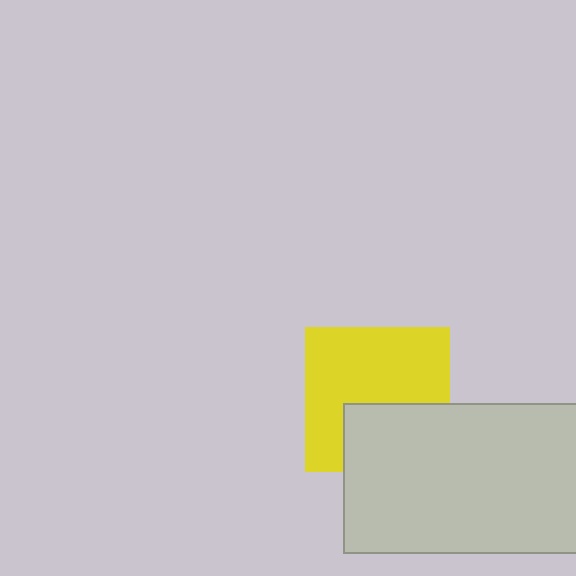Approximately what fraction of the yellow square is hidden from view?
Roughly 35% of the yellow square is hidden behind the light gray rectangle.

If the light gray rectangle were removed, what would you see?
You would see the complete yellow square.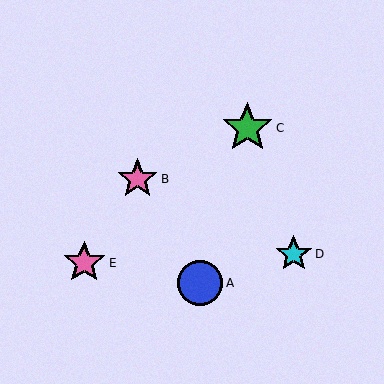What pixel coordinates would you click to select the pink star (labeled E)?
Click at (84, 263) to select the pink star E.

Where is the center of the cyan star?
The center of the cyan star is at (294, 254).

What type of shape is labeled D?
Shape D is a cyan star.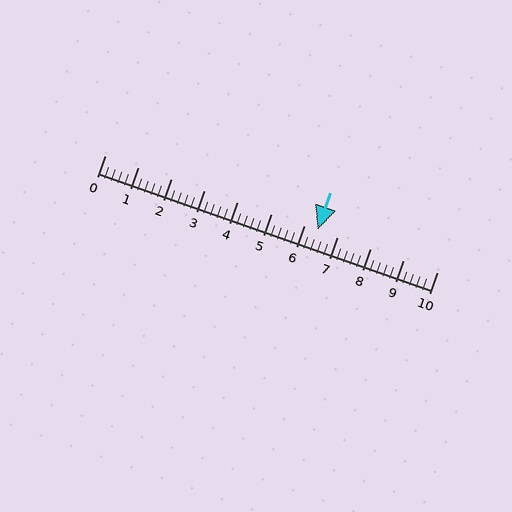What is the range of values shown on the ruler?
The ruler shows values from 0 to 10.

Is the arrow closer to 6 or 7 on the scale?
The arrow is closer to 6.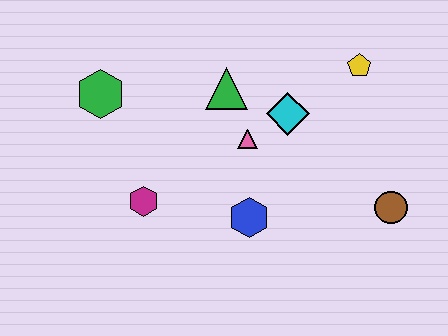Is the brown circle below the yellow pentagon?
Yes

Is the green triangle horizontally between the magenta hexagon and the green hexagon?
No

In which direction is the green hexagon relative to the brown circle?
The green hexagon is to the left of the brown circle.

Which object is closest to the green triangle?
The pink triangle is closest to the green triangle.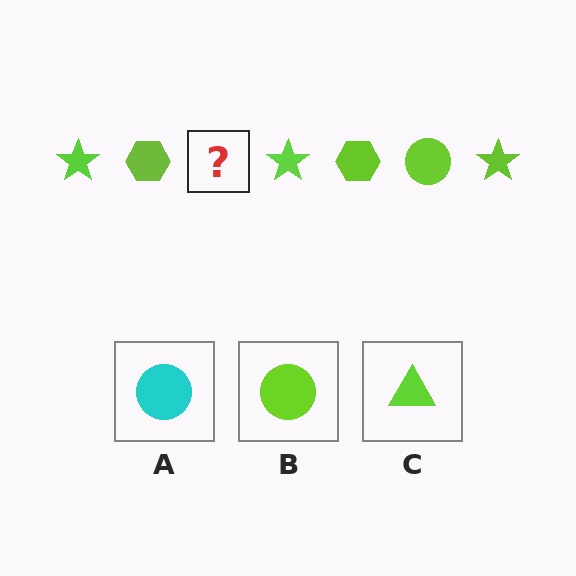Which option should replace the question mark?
Option B.